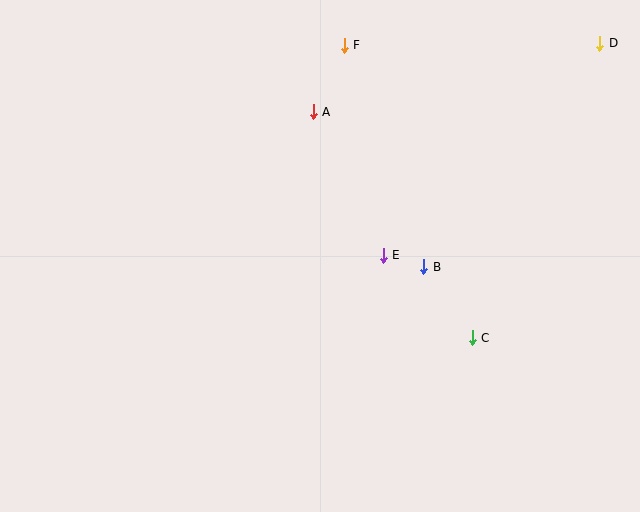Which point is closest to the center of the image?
Point E at (383, 255) is closest to the center.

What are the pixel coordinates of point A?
Point A is at (313, 112).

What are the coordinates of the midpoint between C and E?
The midpoint between C and E is at (428, 297).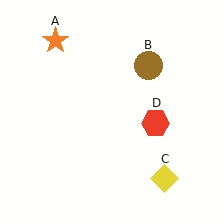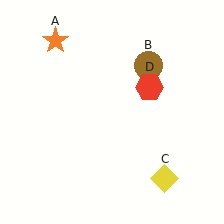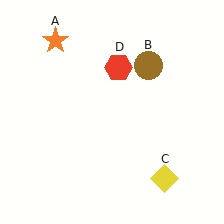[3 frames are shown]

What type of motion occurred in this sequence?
The red hexagon (object D) rotated counterclockwise around the center of the scene.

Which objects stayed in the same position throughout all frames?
Orange star (object A) and brown circle (object B) and yellow diamond (object C) remained stationary.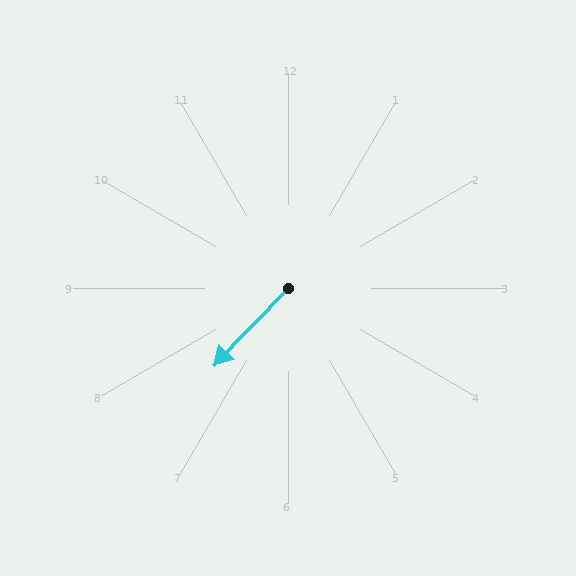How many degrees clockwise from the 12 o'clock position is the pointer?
Approximately 224 degrees.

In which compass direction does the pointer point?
Southwest.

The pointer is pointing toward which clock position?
Roughly 7 o'clock.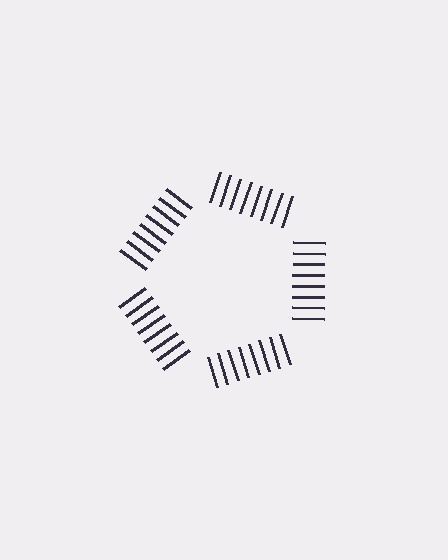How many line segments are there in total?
40 — 8 along each of the 5 edges.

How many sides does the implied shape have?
5 sides — the line-ends trace a pentagon.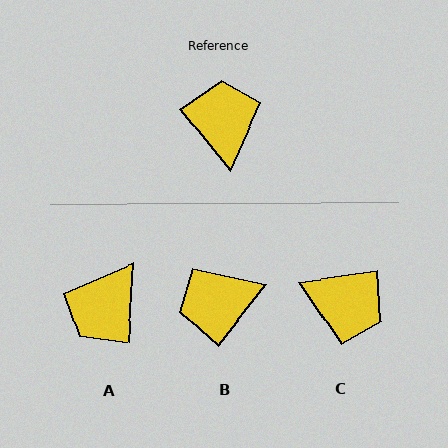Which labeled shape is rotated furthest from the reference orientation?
A, about 137 degrees away.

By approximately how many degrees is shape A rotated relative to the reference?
Approximately 137 degrees counter-clockwise.